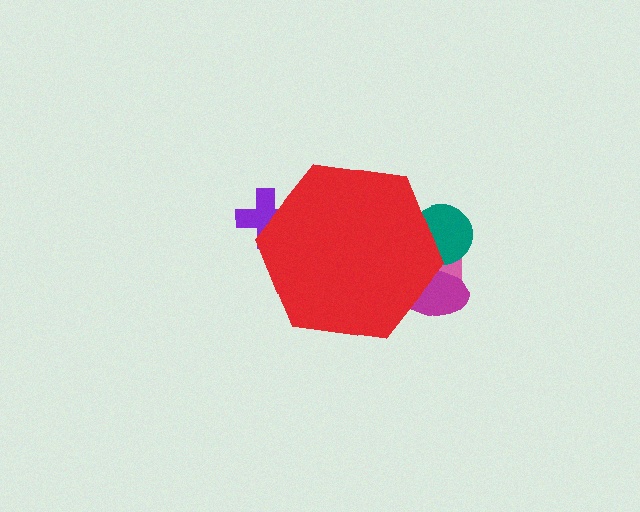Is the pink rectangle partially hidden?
Yes, the pink rectangle is partially hidden behind the red hexagon.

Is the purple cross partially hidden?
Yes, the purple cross is partially hidden behind the red hexagon.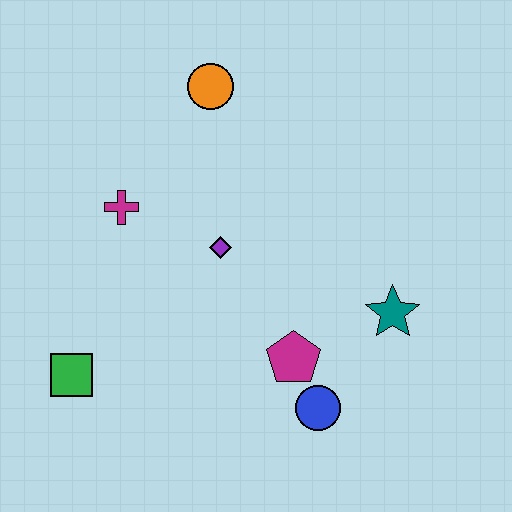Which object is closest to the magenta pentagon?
The blue circle is closest to the magenta pentagon.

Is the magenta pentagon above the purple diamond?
No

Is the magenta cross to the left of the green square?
No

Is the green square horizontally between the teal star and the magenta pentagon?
No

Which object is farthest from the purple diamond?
The green square is farthest from the purple diamond.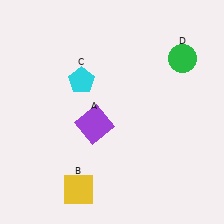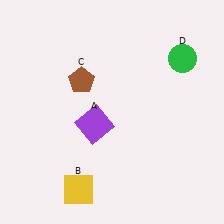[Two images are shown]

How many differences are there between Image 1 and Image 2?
There is 1 difference between the two images.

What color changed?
The pentagon (C) changed from cyan in Image 1 to brown in Image 2.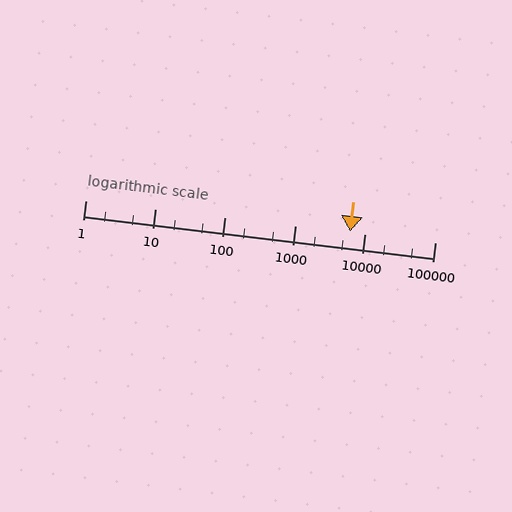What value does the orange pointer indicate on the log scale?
The pointer indicates approximately 6200.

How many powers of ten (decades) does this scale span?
The scale spans 5 decades, from 1 to 100000.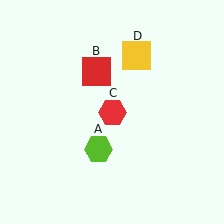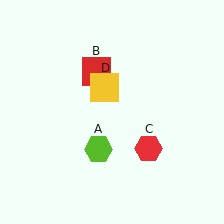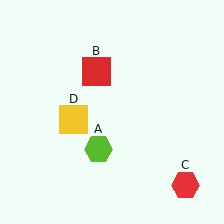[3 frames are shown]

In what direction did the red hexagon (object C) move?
The red hexagon (object C) moved down and to the right.